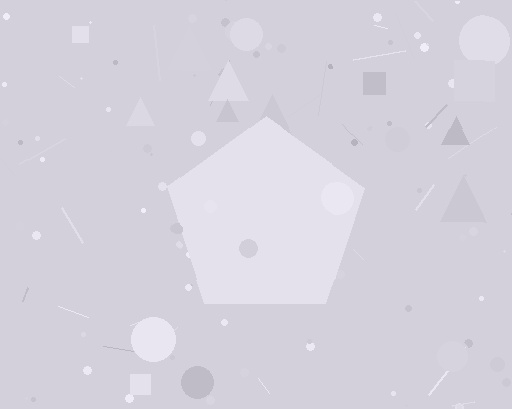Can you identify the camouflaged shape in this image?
The camouflaged shape is a pentagon.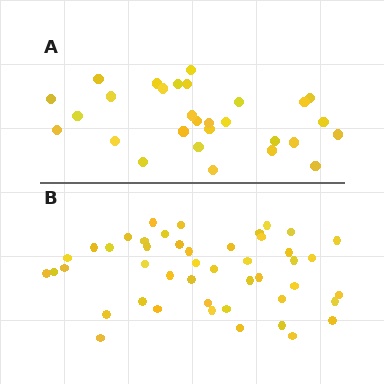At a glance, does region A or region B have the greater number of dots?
Region B (the bottom region) has more dots.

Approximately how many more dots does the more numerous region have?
Region B has approximately 15 more dots than region A.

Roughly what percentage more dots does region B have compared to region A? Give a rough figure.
About 60% more.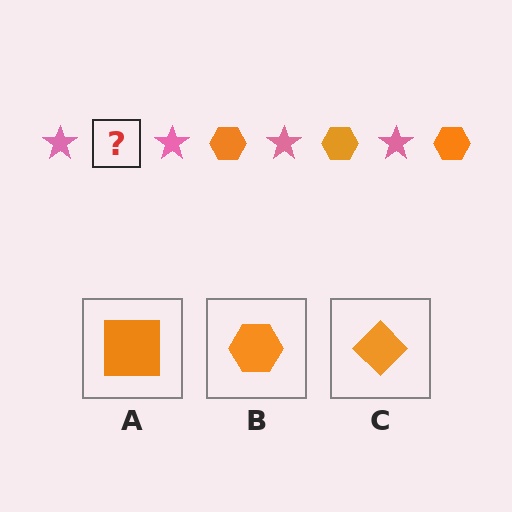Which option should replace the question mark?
Option B.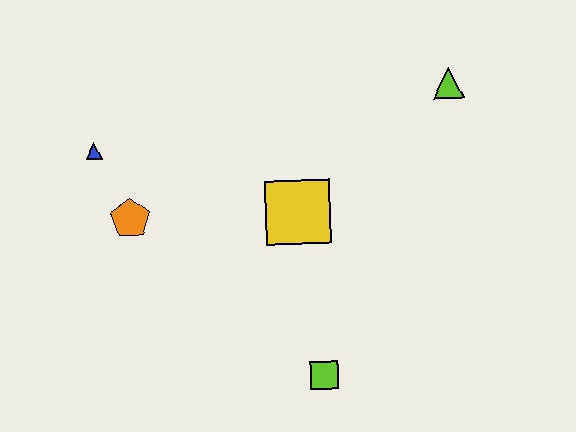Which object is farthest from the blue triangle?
The lime triangle is farthest from the blue triangle.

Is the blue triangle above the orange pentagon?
Yes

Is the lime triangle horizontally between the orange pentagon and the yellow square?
No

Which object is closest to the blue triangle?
The orange pentagon is closest to the blue triangle.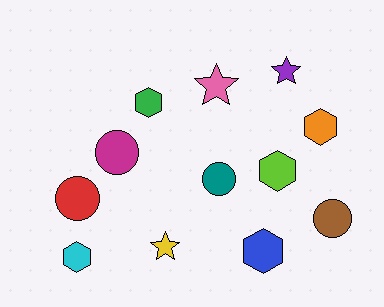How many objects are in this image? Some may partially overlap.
There are 12 objects.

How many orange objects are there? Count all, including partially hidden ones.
There is 1 orange object.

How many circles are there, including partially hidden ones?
There are 4 circles.